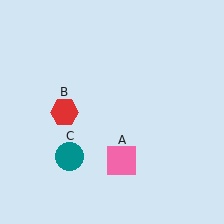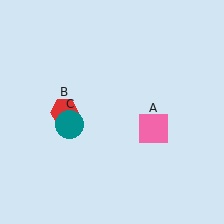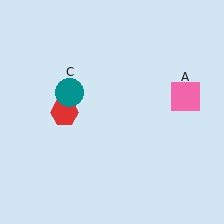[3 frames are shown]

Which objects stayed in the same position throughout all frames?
Red hexagon (object B) remained stationary.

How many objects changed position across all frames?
2 objects changed position: pink square (object A), teal circle (object C).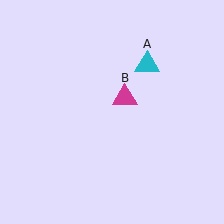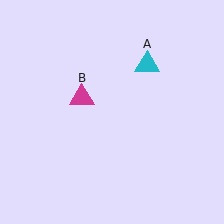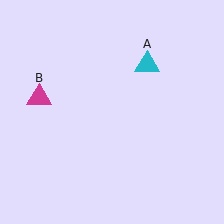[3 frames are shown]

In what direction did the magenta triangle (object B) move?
The magenta triangle (object B) moved left.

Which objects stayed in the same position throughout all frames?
Cyan triangle (object A) remained stationary.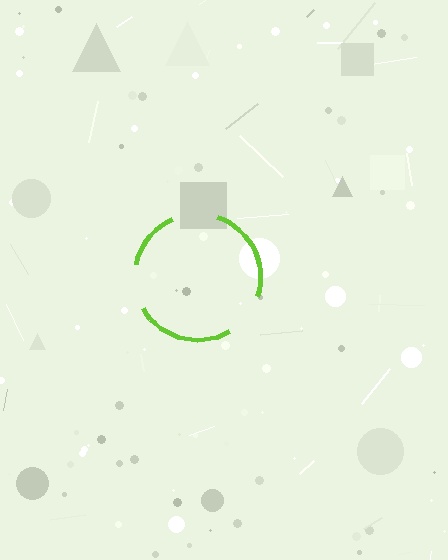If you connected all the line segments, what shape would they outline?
They would outline a circle.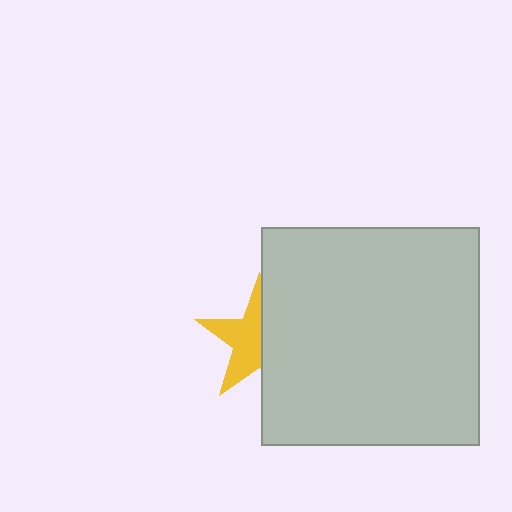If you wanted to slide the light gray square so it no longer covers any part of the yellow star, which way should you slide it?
Slide it right — that is the most direct way to separate the two shapes.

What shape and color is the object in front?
The object in front is a light gray square.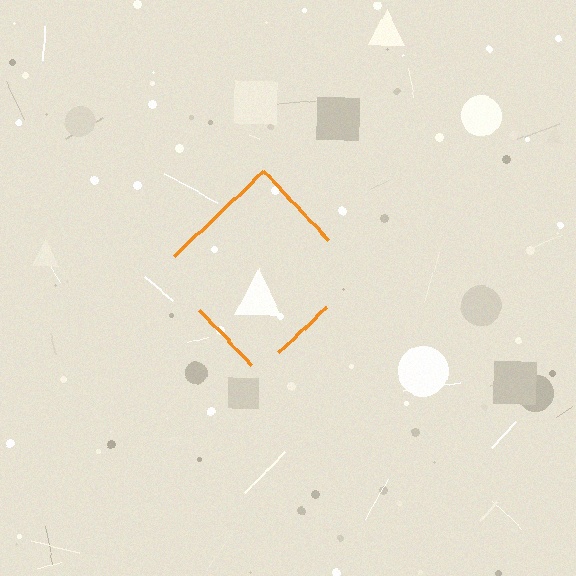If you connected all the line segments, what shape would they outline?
They would outline a diamond.